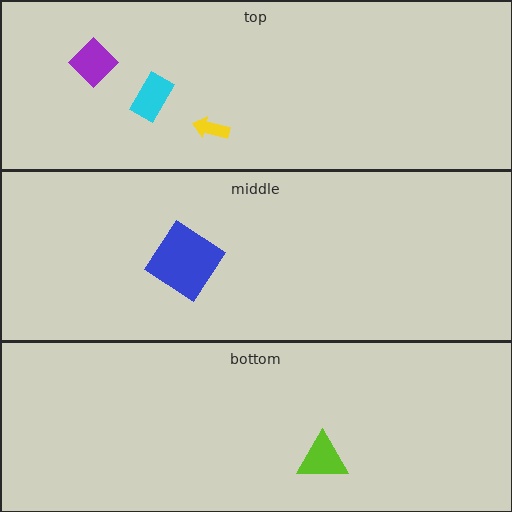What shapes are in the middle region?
The blue diamond.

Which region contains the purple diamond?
The top region.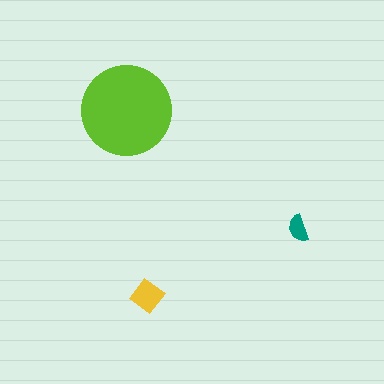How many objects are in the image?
There are 3 objects in the image.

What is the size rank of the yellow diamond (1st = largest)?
2nd.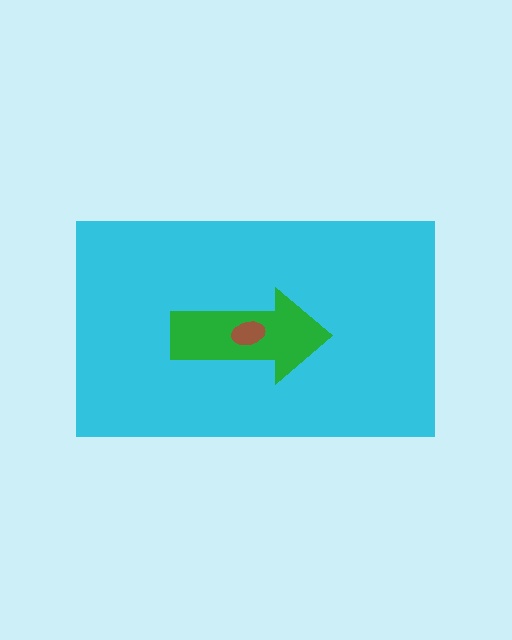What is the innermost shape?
The brown ellipse.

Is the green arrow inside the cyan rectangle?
Yes.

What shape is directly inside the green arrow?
The brown ellipse.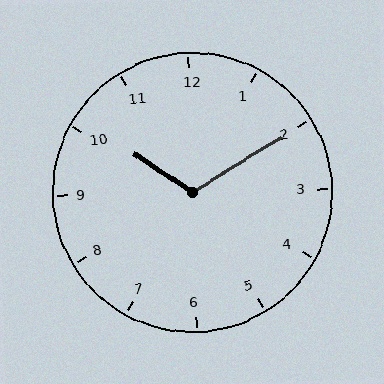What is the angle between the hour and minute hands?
Approximately 115 degrees.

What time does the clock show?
10:10.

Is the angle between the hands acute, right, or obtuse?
It is obtuse.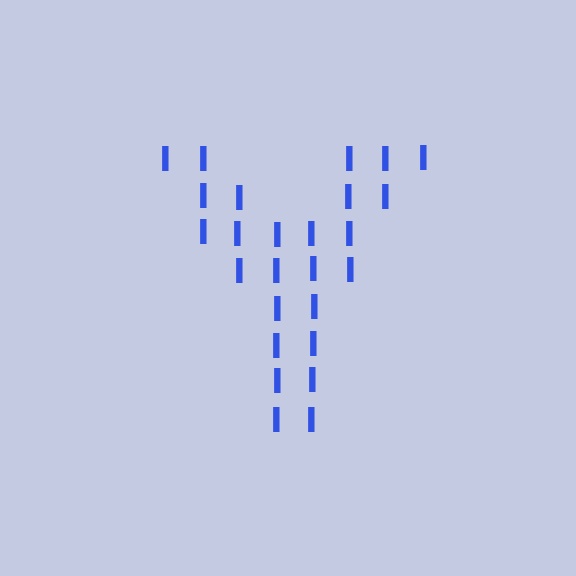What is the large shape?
The large shape is the letter Y.